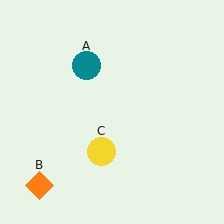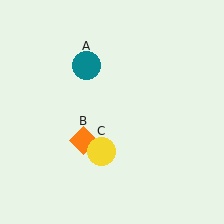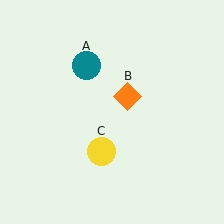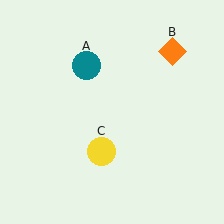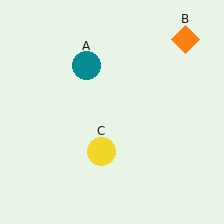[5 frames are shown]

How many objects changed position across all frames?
1 object changed position: orange diamond (object B).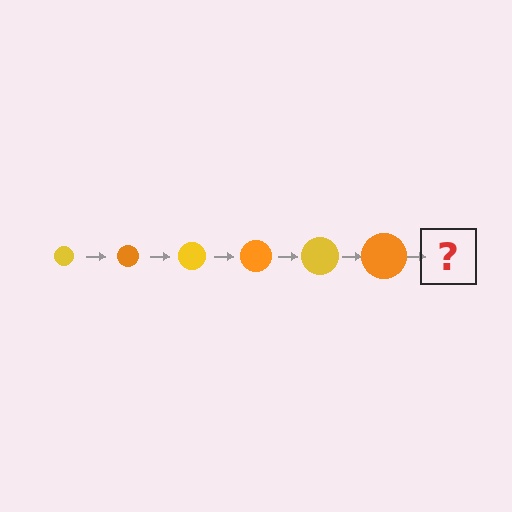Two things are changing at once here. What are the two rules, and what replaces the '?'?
The two rules are that the circle grows larger each step and the color cycles through yellow and orange. The '?' should be a yellow circle, larger than the previous one.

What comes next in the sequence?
The next element should be a yellow circle, larger than the previous one.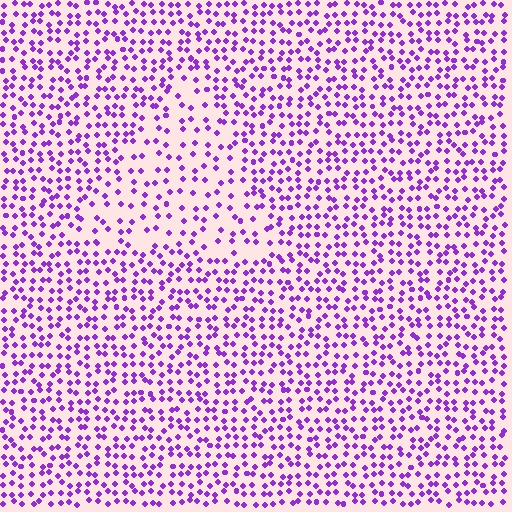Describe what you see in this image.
The image contains small purple elements arranged at two different densities. A triangle-shaped region is visible where the elements are less densely packed than the surrounding area.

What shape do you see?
I see a triangle.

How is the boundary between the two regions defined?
The boundary is defined by a change in element density (approximately 1.8x ratio). All elements are the same color, size, and shape.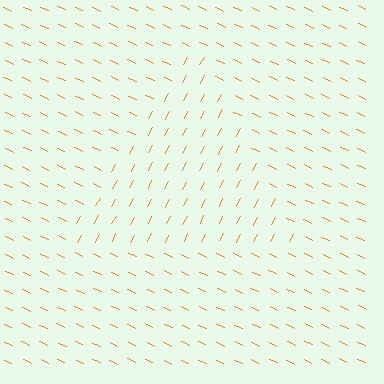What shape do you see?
I see a triangle.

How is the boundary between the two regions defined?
The boundary is defined purely by a change in line orientation (approximately 87 degrees difference). All lines are the same color and thickness.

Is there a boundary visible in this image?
Yes, there is a texture boundary formed by a change in line orientation.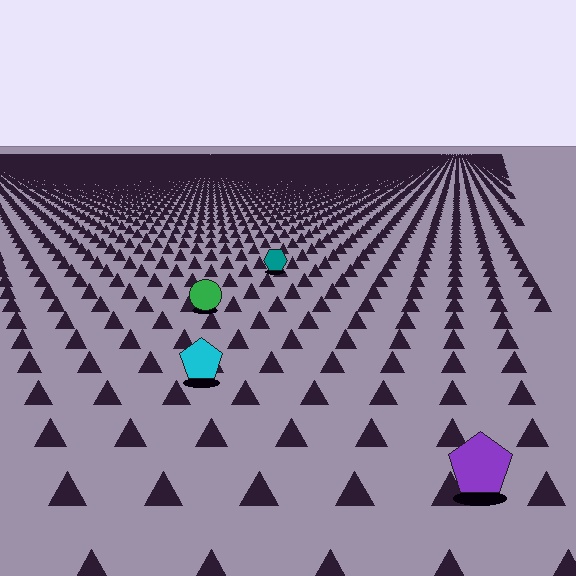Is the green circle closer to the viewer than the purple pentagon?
No. The purple pentagon is closer — you can tell from the texture gradient: the ground texture is coarser near it.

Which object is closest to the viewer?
The purple pentagon is closest. The texture marks near it are larger and more spread out.